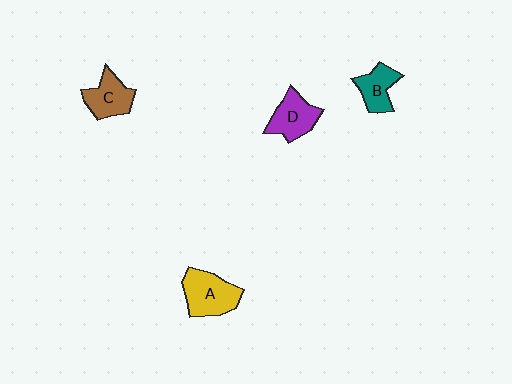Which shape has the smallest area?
Shape B (teal).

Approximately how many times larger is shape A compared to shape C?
Approximately 1.3 times.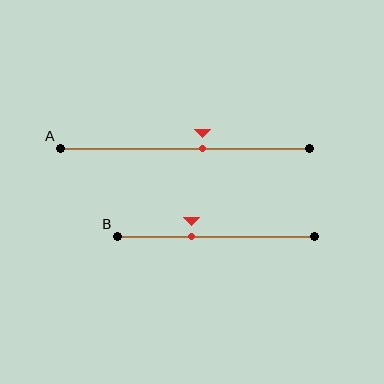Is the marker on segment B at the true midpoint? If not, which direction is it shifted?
No, the marker on segment B is shifted to the left by about 12% of the segment length.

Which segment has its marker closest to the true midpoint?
Segment A has its marker closest to the true midpoint.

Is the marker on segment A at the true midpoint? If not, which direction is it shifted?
No, the marker on segment A is shifted to the right by about 7% of the segment length.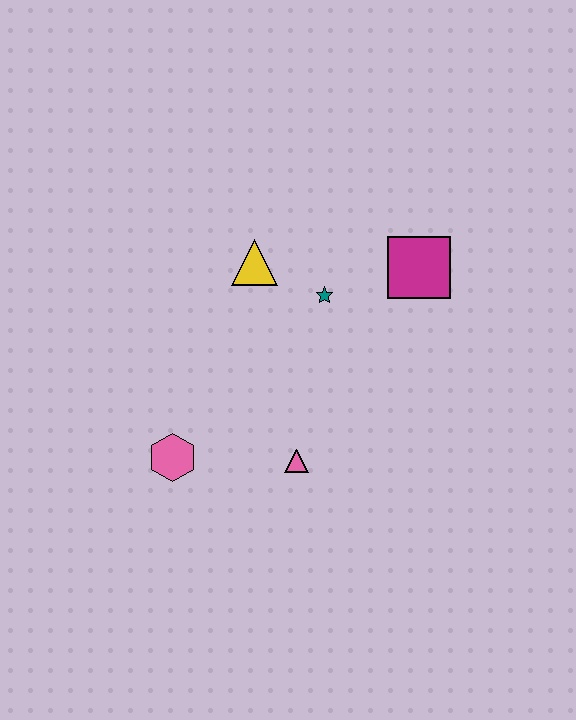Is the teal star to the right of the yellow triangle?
Yes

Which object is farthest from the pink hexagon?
The magenta square is farthest from the pink hexagon.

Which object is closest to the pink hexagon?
The pink triangle is closest to the pink hexagon.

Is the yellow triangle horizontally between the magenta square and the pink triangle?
No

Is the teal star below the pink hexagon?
No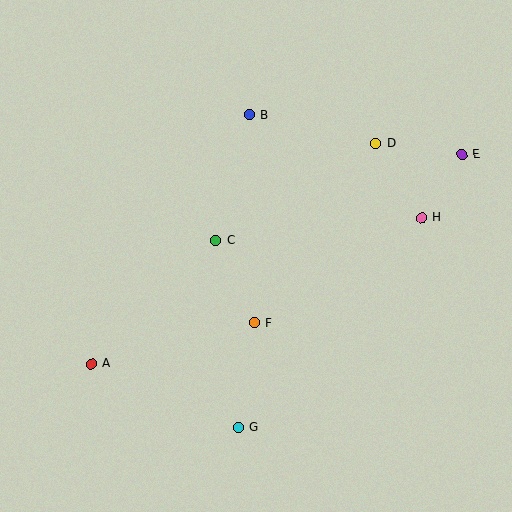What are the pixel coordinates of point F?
Point F is at (254, 323).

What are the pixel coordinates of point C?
Point C is at (216, 240).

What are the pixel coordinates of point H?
Point H is at (422, 218).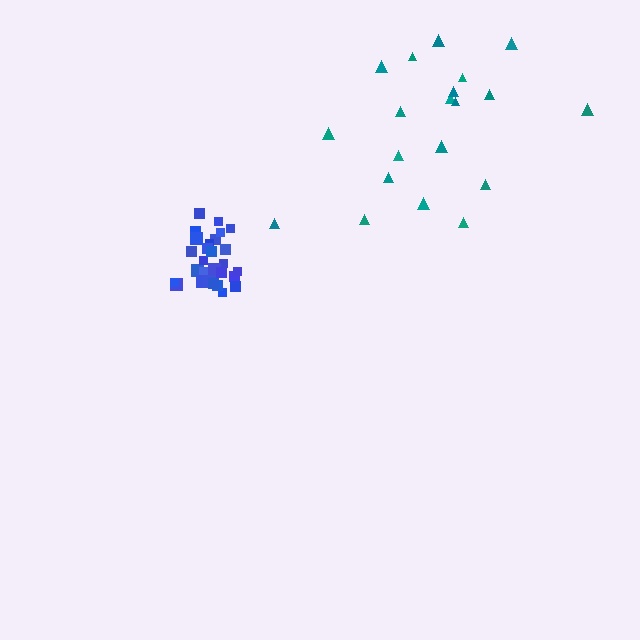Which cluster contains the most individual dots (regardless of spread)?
Blue (28).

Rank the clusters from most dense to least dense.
blue, teal.